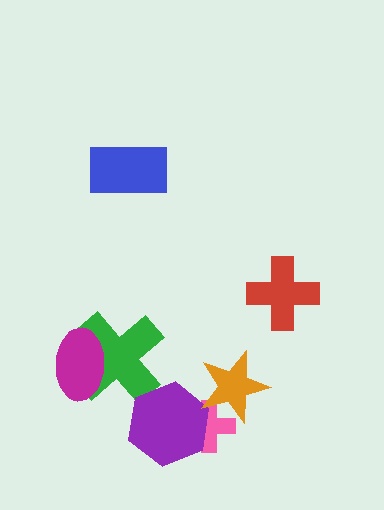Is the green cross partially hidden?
Yes, it is partially covered by another shape.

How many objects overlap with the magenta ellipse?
1 object overlaps with the magenta ellipse.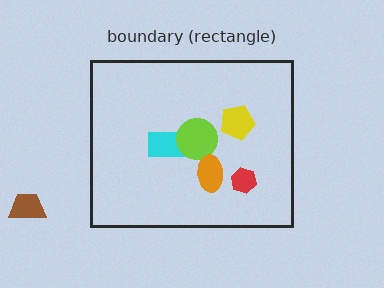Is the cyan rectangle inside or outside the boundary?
Inside.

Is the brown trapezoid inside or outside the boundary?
Outside.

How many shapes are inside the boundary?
5 inside, 1 outside.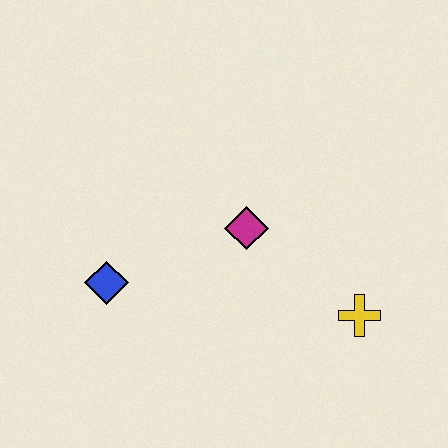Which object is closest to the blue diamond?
The magenta diamond is closest to the blue diamond.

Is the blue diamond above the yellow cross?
Yes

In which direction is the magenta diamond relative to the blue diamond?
The magenta diamond is to the right of the blue diamond.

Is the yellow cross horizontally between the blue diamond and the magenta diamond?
No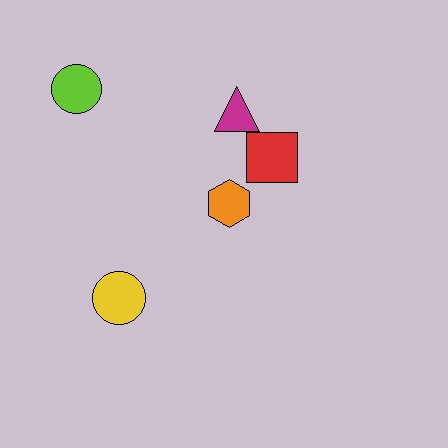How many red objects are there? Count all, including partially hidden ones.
There is 1 red object.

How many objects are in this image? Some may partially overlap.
There are 5 objects.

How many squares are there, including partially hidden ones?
There is 1 square.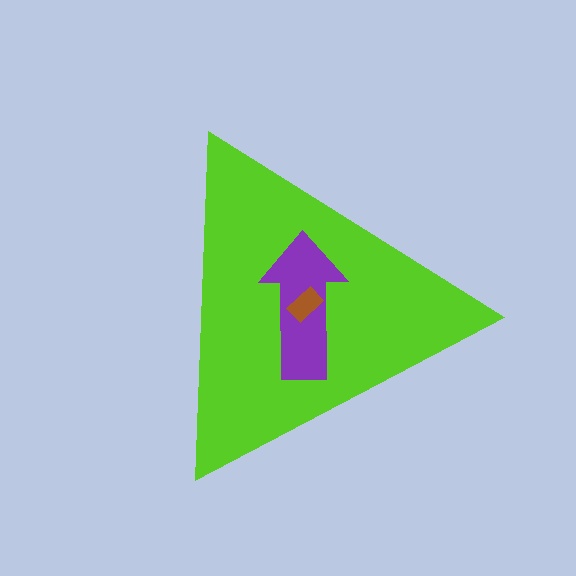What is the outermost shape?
The lime triangle.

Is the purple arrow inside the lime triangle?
Yes.